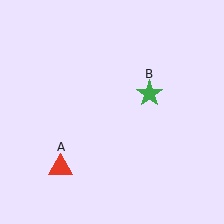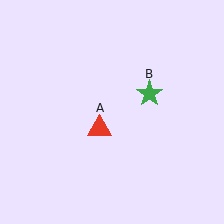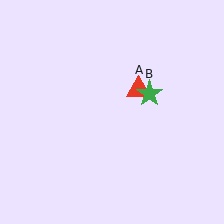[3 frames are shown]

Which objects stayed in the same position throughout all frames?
Green star (object B) remained stationary.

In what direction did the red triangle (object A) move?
The red triangle (object A) moved up and to the right.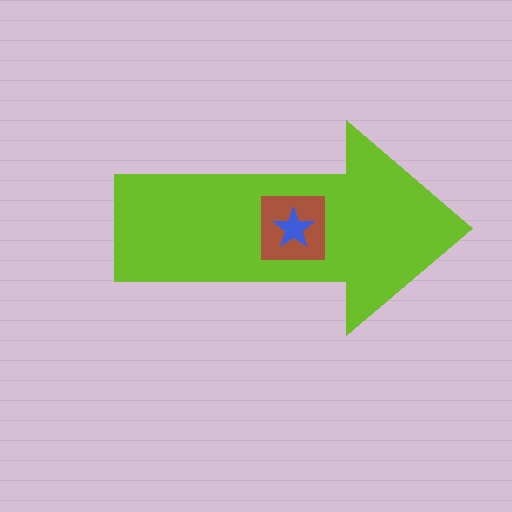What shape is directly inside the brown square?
The blue star.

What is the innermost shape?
The blue star.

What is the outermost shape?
The lime arrow.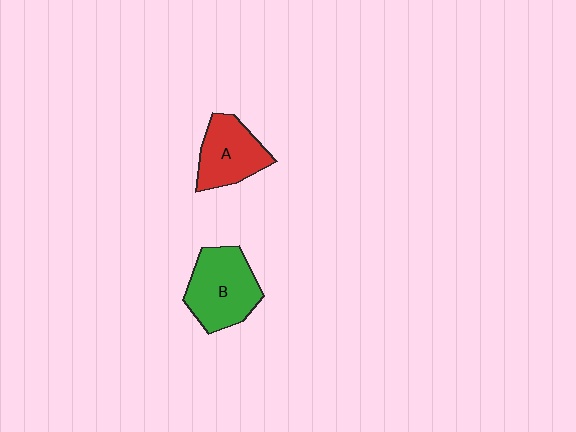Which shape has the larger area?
Shape B (green).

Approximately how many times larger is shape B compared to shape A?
Approximately 1.2 times.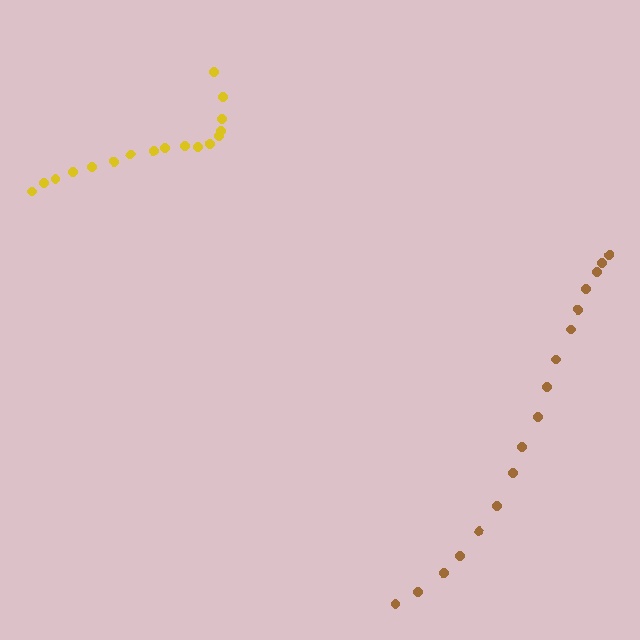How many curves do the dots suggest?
There are 2 distinct paths.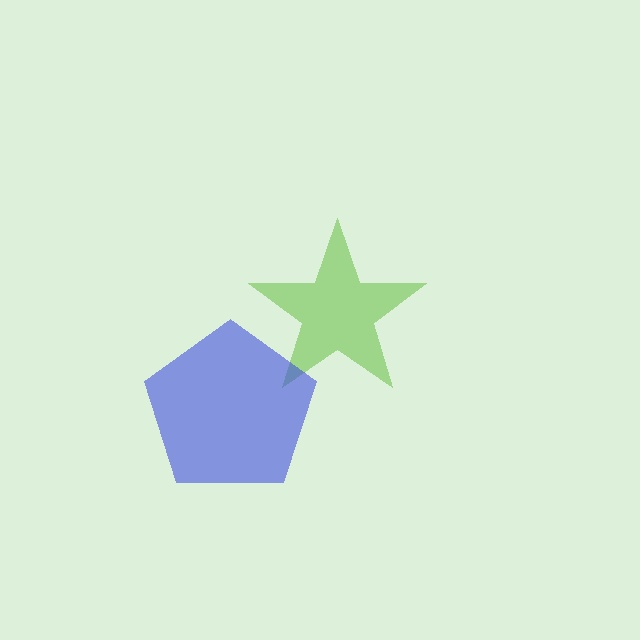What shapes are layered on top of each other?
The layered shapes are: a lime star, a blue pentagon.